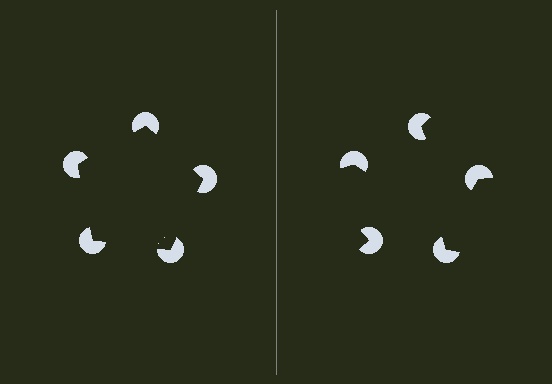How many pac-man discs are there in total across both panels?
10 — 5 on each side.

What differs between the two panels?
The pac-man discs are positioned identically on both sides; only the wedge orientations differ. On the left they align to a pentagon; on the right they are misaligned.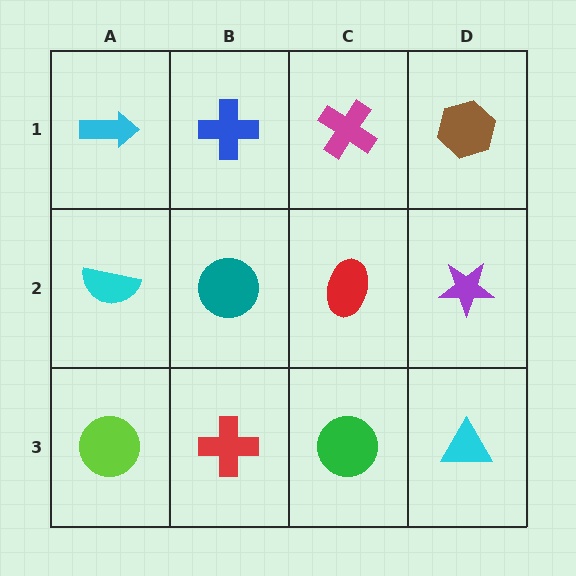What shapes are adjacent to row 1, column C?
A red ellipse (row 2, column C), a blue cross (row 1, column B), a brown hexagon (row 1, column D).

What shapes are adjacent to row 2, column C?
A magenta cross (row 1, column C), a green circle (row 3, column C), a teal circle (row 2, column B), a purple star (row 2, column D).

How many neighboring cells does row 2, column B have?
4.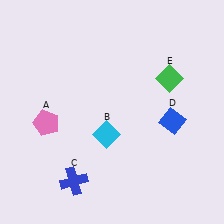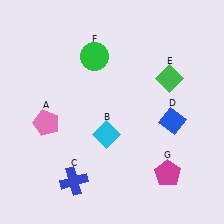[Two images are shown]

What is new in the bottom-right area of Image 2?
A magenta pentagon (G) was added in the bottom-right area of Image 2.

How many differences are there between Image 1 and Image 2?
There are 2 differences between the two images.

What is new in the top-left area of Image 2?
A green circle (F) was added in the top-left area of Image 2.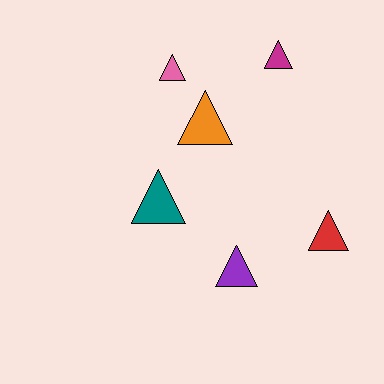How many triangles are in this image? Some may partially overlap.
There are 6 triangles.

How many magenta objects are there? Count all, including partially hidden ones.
There is 1 magenta object.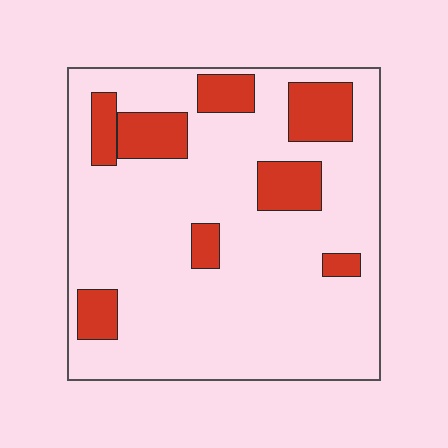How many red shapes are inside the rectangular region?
8.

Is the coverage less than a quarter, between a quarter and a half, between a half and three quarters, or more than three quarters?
Less than a quarter.